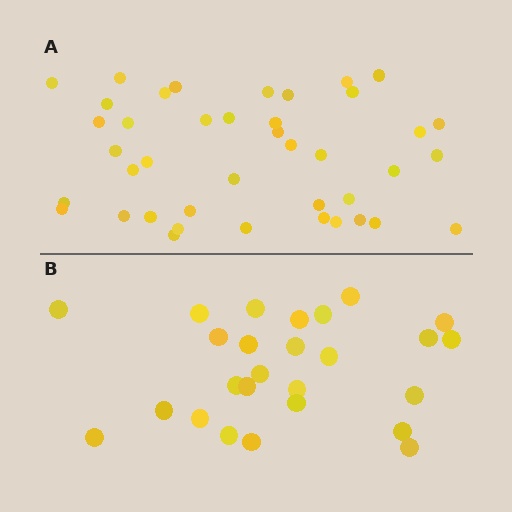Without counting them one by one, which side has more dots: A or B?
Region A (the top region) has more dots.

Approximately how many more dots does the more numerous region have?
Region A has approximately 15 more dots than region B.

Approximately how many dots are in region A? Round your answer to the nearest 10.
About 40 dots. (The exact count is 41, which rounds to 40.)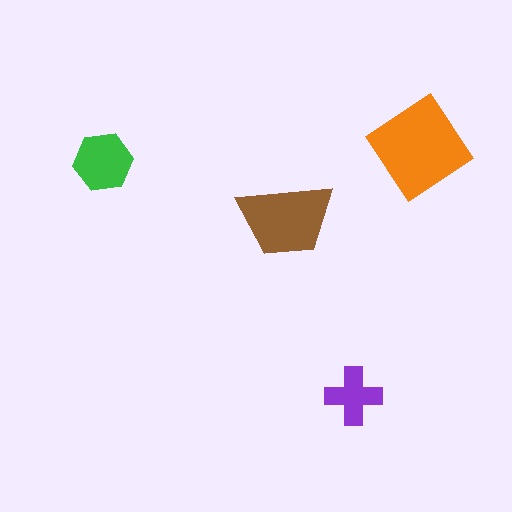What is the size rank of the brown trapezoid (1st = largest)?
2nd.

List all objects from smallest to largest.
The purple cross, the green hexagon, the brown trapezoid, the orange diamond.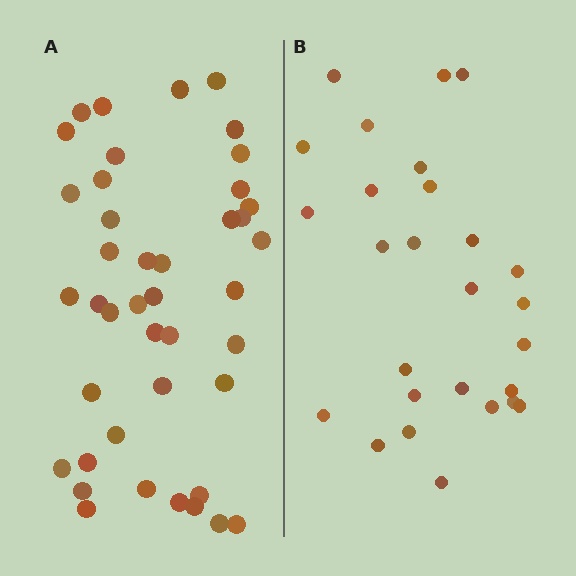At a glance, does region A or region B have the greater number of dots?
Region A (the left region) has more dots.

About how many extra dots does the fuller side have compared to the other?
Region A has approximately 15 more dots than region B.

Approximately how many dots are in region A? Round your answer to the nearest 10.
About 40 dots. (The exact count is 42, which rounds to 40.)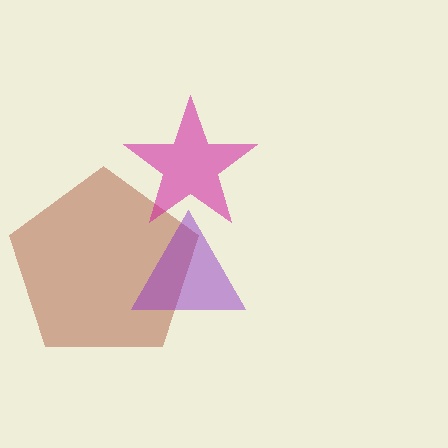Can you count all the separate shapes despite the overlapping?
Yes, there are 3 separate shapes.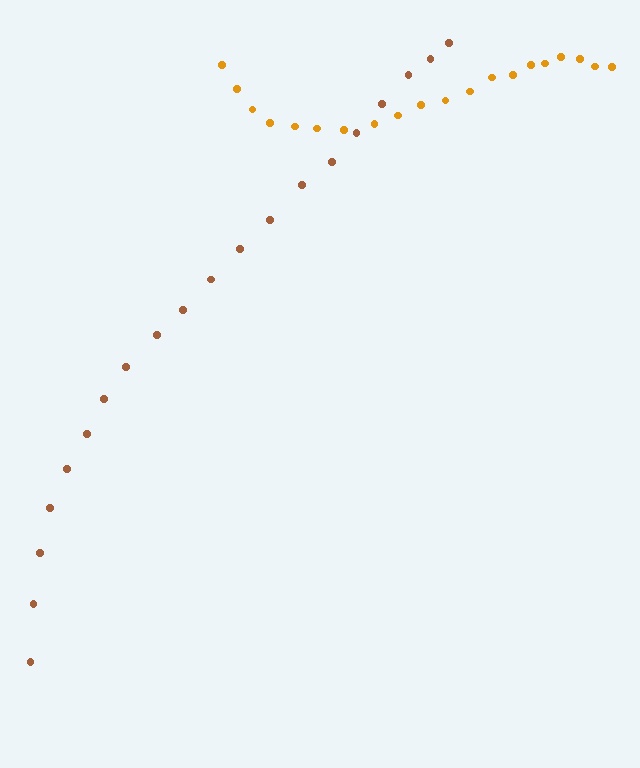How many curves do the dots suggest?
There are 2 distinct paths.